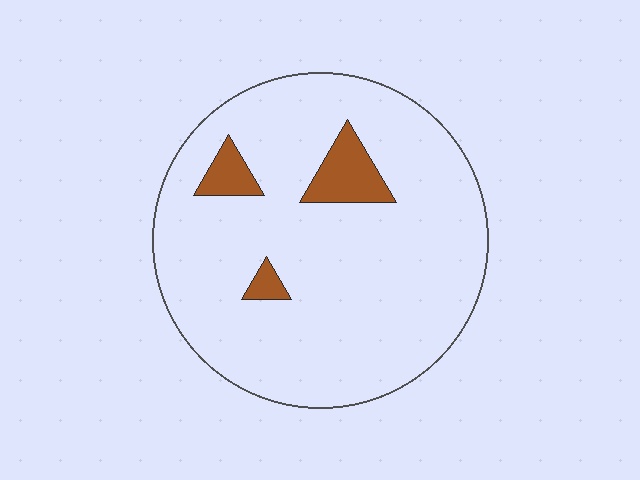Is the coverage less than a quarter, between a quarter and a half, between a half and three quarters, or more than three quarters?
Less than a quarter.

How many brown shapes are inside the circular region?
3.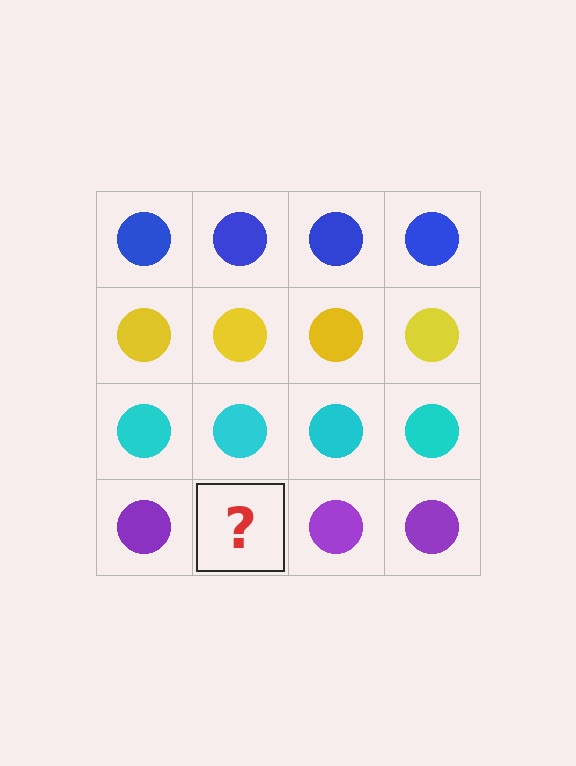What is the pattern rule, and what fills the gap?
The rule is that each row has a consistent color. The gap should be filled with a purple circle.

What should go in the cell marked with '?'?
The missing cell should contain a purple circle.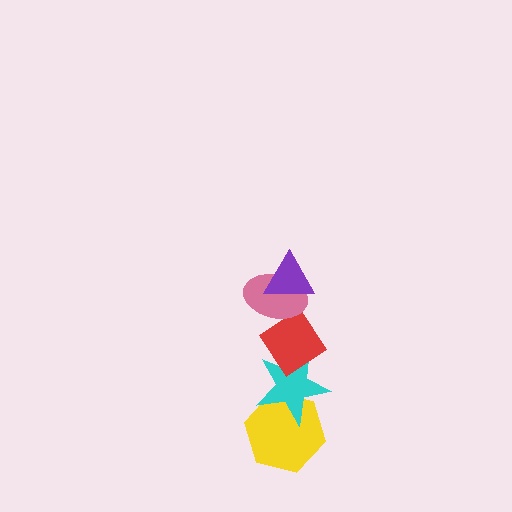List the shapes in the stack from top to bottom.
From top to bottom: the purple triangle, the pink ellipse, the red diamond, the cyan star, the yellow hexagon.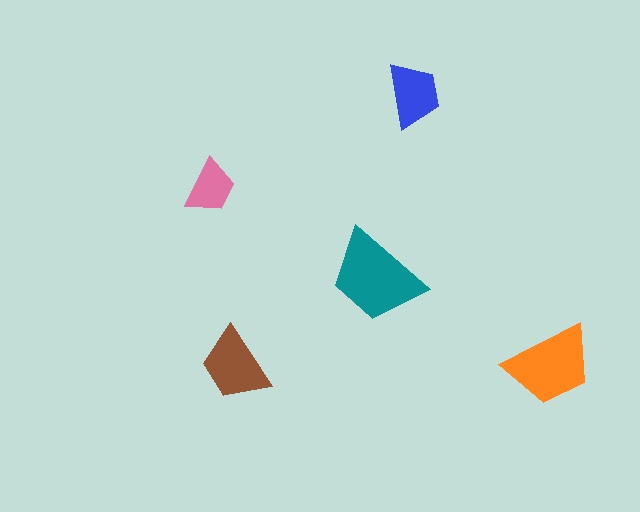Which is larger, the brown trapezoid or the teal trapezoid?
The teal one.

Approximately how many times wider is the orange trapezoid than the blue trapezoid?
About 1.5 times wider.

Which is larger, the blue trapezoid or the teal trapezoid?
The teal one.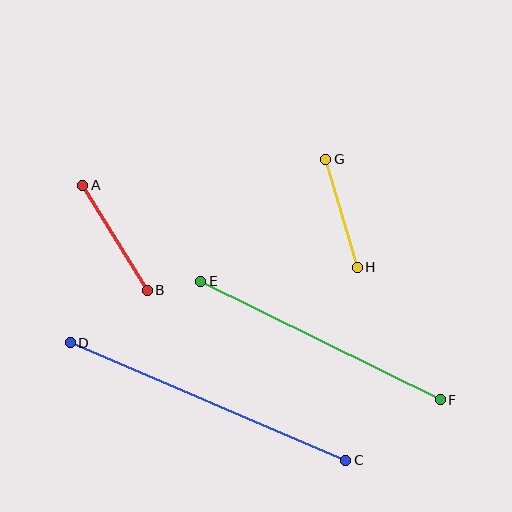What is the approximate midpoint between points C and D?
The midpoint is at approximately (208, 401) pixels.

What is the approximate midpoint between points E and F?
The midpoint is at approximately (320, 340) pixels.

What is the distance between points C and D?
The distance is approximately 300 pixels.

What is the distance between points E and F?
The distance is approximately 267 pixels.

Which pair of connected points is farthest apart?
Points C and D are farthest apart.